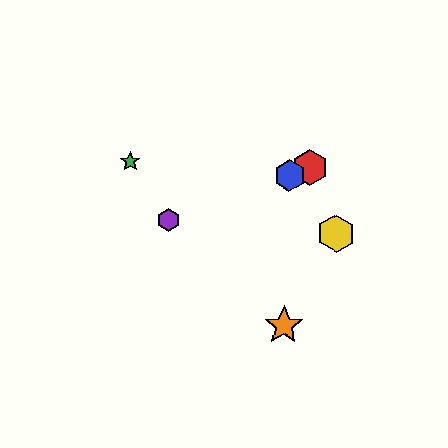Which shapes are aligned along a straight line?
The red hexagon, the blue hexagon, the purple hexagon are aligned along a straight line.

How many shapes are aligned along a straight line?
3 shapes (the red hexagon, the blue hexagon, the purple hexagon) are aligned along a straight line.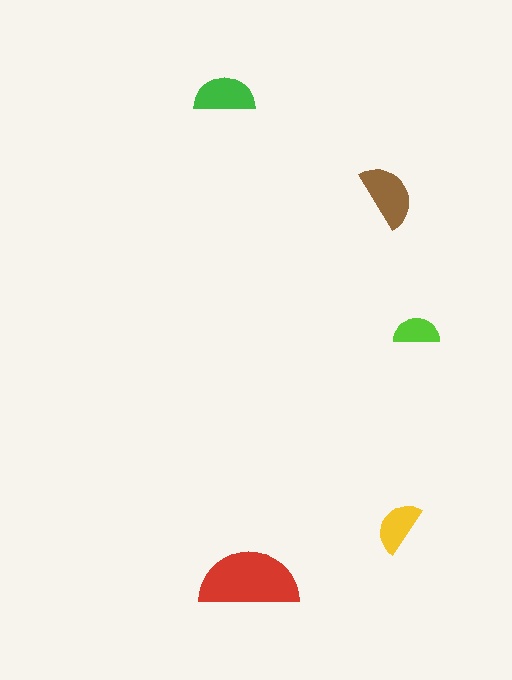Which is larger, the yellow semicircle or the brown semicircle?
The brown one.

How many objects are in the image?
There are 5 objects in the image.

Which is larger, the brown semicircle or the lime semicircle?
The brown one.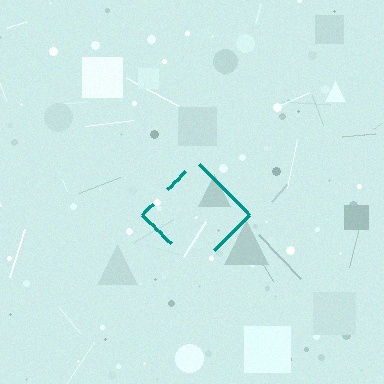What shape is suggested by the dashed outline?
The dashed outline suggests a diamond.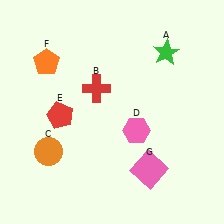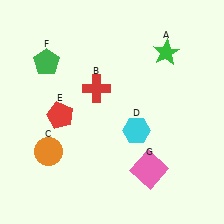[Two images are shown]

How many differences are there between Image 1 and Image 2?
There are 2 differences between the two images.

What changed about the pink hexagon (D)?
In Image 1, D is pink. In Image 2, it changed to cyan.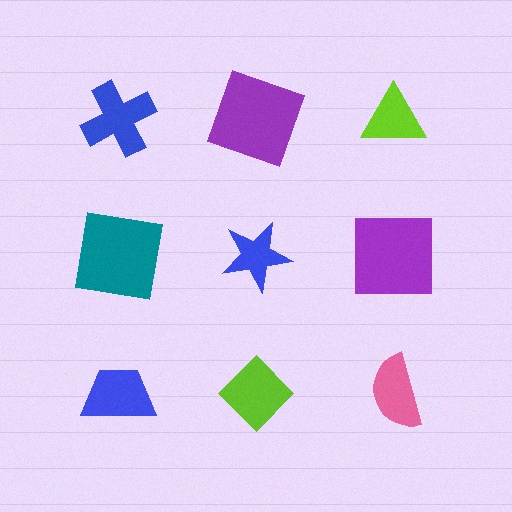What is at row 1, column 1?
A blue cross.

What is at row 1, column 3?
A lime triangle.